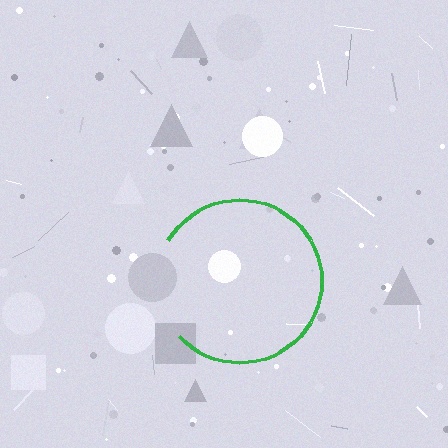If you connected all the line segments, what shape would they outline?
They would outline a circle.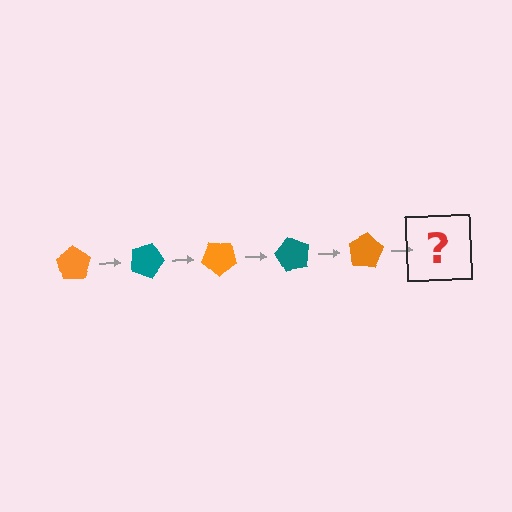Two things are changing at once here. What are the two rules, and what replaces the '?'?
The two rules are that it rotates 20 degrees each step and the color cycles through orange and teal. The '?' should be a teal pentagon, rotated 100 degrees from the start.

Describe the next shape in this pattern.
It should be a teal pentagon, rotated 100 degrees from the start.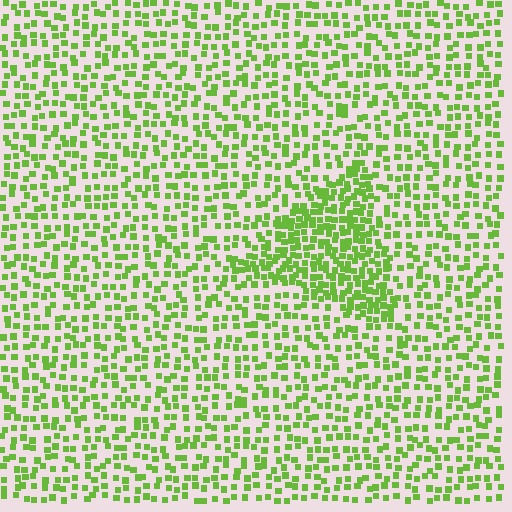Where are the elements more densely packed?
The elements are more densely packed inside the triangle boundary.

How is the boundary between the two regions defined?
The boundary is defined by a change in element density (approximately 2.0x ratio). All elements are the same color, size, and shape.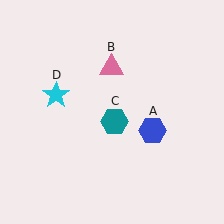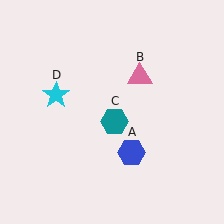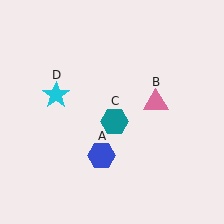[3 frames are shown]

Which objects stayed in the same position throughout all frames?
Teal hexagon (object C) and cyan star (object D) remained stationary.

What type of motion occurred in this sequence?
The blue hexagon (object A), pink triangle (object B) rotated clockwise around the center of the scene.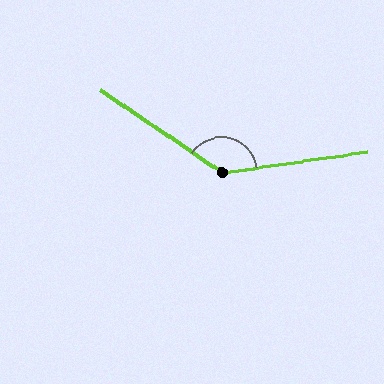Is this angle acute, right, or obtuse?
It is obtuse.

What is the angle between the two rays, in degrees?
Approximately 137 degrees.